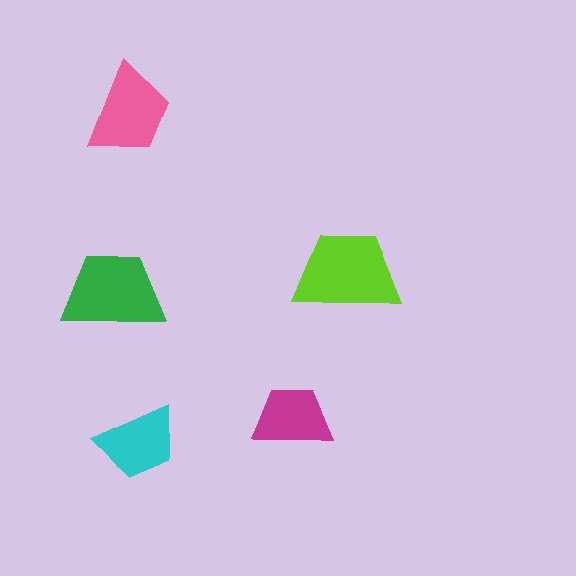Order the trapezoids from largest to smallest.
the lime one, the green one, the pink one, the cyan one, the magenta one.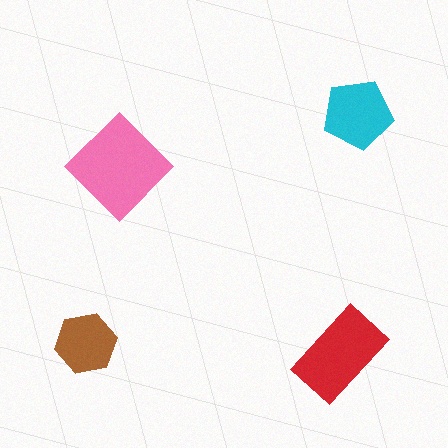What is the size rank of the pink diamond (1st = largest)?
1st.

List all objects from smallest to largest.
The brown hexagon, the cyan pentagon, the red rectangle, the pink diamond.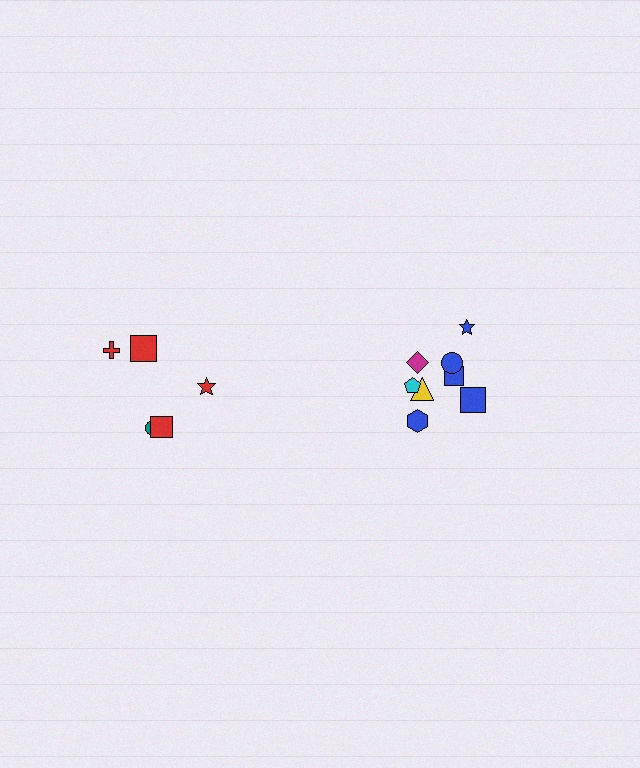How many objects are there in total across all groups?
There are 13 objects.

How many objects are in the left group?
There are 5 objects.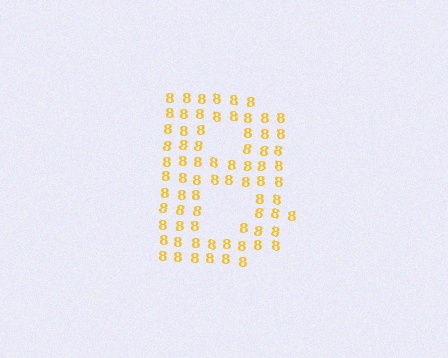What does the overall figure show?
The overall figure shows the letter B.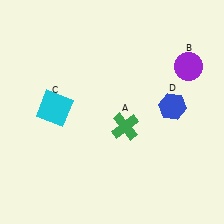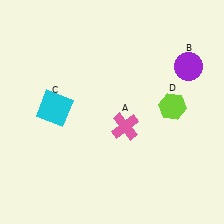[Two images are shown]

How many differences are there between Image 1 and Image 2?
There are 2 differences between the two images.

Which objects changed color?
A changed from green to pink. D changed from blue to lime.